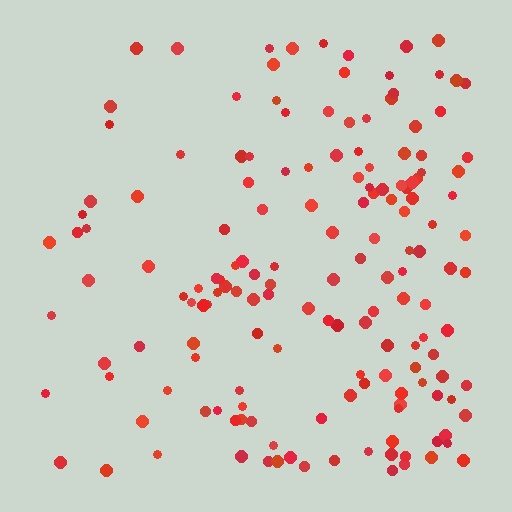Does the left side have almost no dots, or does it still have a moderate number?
Still a moderate number, just noticeably fewer than the right.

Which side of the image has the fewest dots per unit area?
The left.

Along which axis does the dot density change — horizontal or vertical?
Horizontal.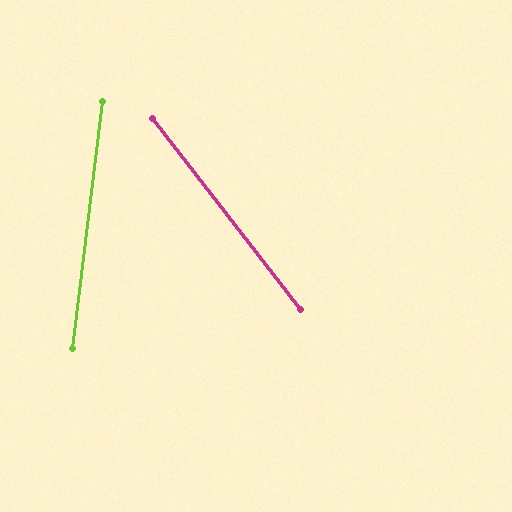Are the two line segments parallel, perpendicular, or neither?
Neither parallel nor perpendicular — they differ by about 45°.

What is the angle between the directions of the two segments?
Approximately 45 degrees.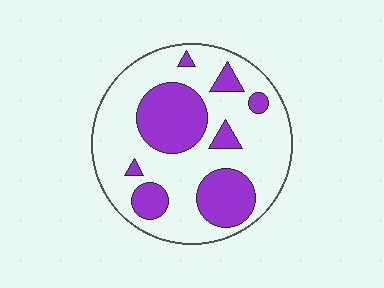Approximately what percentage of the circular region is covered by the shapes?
Approximately 30%.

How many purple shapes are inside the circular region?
8.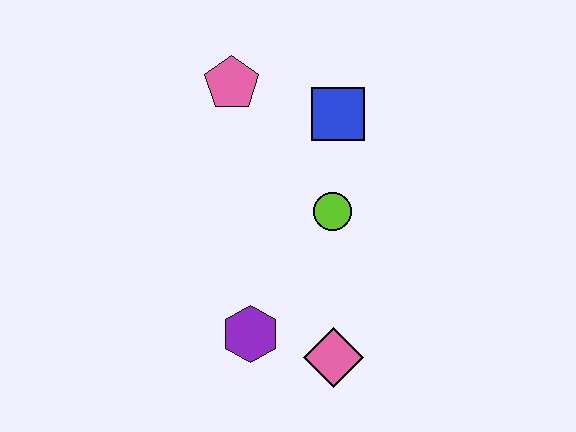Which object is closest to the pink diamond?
The purple hexagon is closest to the pink diamond.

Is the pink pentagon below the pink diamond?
No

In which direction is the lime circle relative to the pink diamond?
The lime circle is above the pink diamond.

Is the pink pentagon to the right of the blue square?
No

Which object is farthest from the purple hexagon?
The pink pentagon is farthest from the purple hexagon.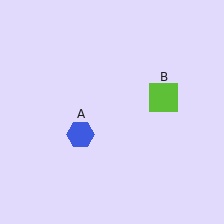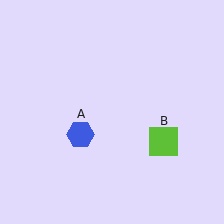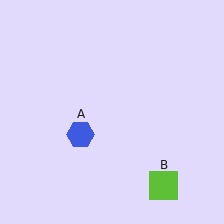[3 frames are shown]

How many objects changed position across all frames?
1 object changed position: lime square (object B).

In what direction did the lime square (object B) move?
The lime square (object B) moved down.